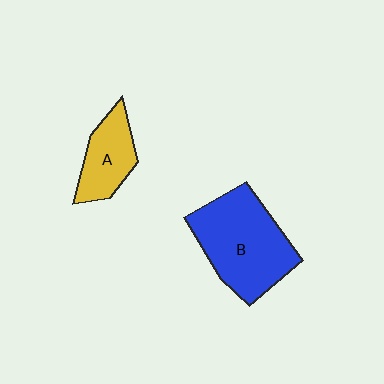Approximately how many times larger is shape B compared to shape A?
Approximately 2.0 times.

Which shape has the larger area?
Shape B (blue).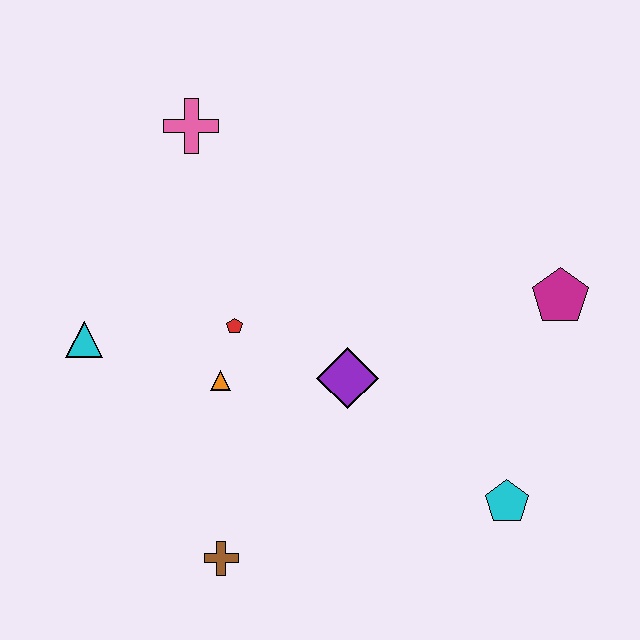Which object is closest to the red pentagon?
The orange triangle is closest to the red pentagon.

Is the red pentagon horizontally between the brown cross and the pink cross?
No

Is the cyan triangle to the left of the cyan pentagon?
Yes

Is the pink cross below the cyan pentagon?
No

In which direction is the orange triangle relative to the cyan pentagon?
The orange triangle is to the left of the cyan pentagon.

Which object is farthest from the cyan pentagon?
The pink cross is farthest from the cyan pentagon.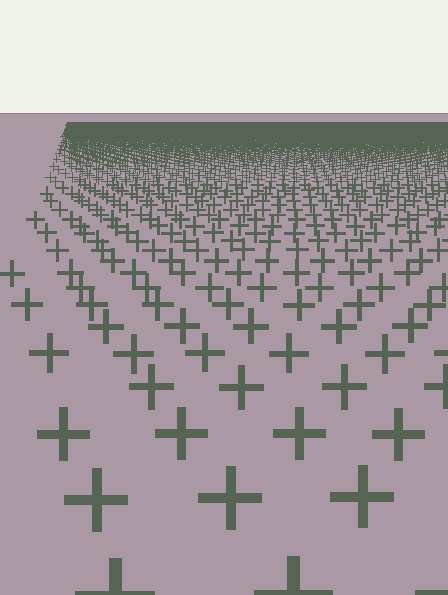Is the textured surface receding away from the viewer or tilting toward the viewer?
The surface is receding away from the viewer. Texture elements get smaller and denser toward the top.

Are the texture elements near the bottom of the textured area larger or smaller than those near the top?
Larger. Near the bottom, elements are closer to the viewer and appear at a bigger on-screen size.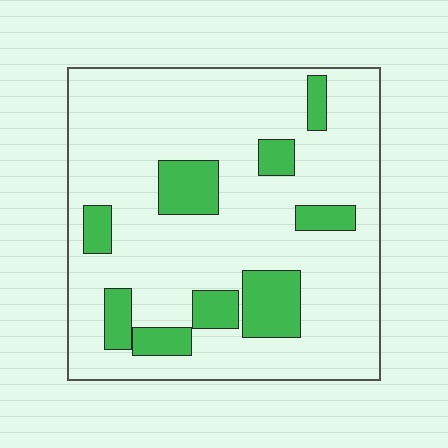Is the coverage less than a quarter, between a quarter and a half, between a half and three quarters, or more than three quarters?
Less than a quarter.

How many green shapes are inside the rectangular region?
9.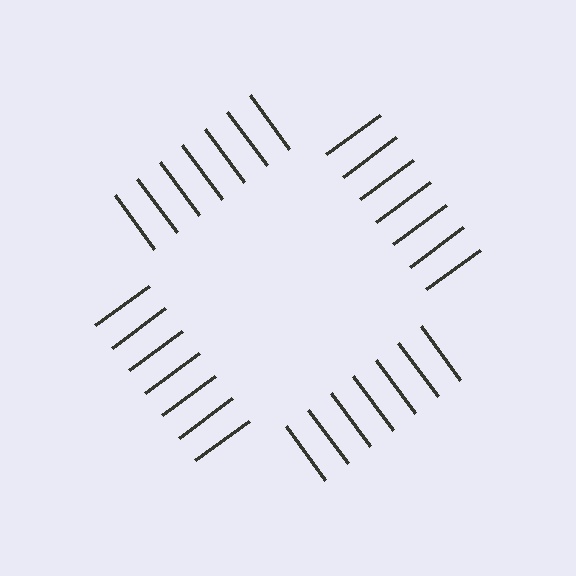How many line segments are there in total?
28 — 7 along each of the 4 edges.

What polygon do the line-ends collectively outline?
An illusory square — the line segments terminate on its edges but no continuous stroke is drawn.